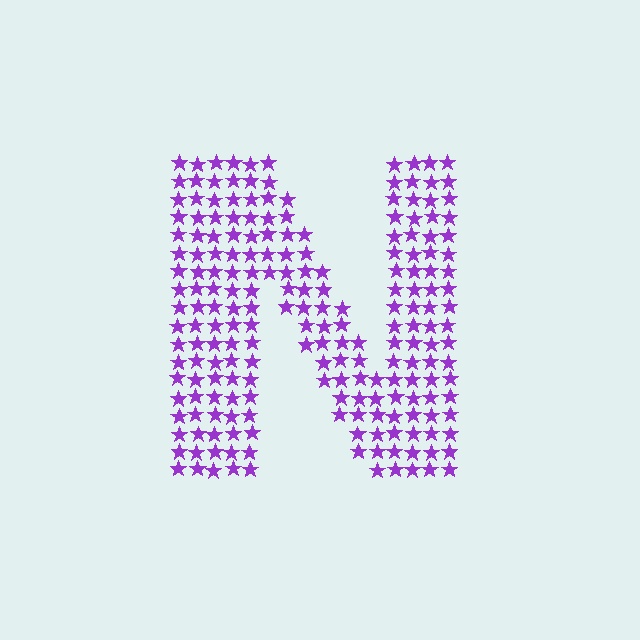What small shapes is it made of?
It is made of small stars.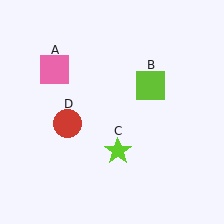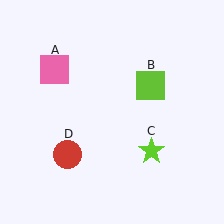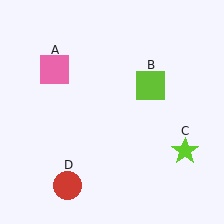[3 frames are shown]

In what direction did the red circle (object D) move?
The red circle (object D) moved down.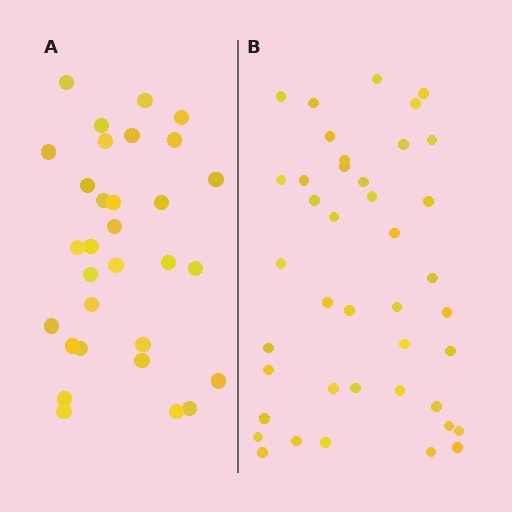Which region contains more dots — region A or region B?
Region B (the right region) has more dots.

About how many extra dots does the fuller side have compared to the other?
Region B has roughly 10 or so more dots than region A.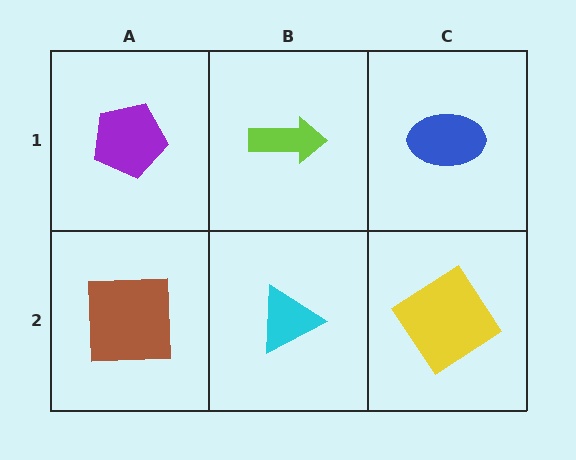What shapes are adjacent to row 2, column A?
A purple pentagon (row 1, column A), a cyan triangle (row 2, column B).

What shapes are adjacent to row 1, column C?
A yellow diamond (row 2, column C), a lime arrow (row 1, column B).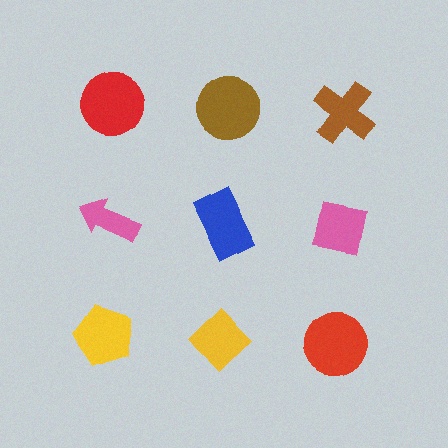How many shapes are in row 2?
3 shapes.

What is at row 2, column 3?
A pink square.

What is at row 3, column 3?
A red circle.